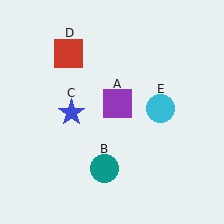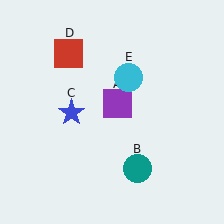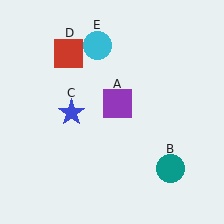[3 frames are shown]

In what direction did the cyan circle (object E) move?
The cyan circle (object E) moved up and to the left.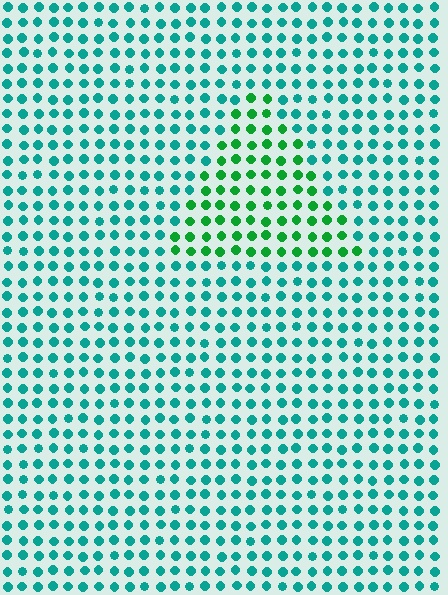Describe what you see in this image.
The image is filled with small teal elements in a uniform arrangement. A triangle-shaped region is visible where the elements are tinted to a slightly different hue, forming a subtle color boundary.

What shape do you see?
I see a triangle.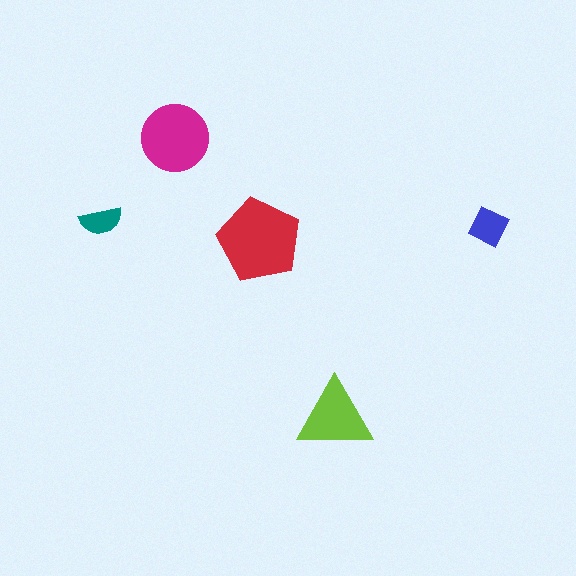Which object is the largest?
The red pentagon.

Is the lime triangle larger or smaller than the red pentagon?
Smaller.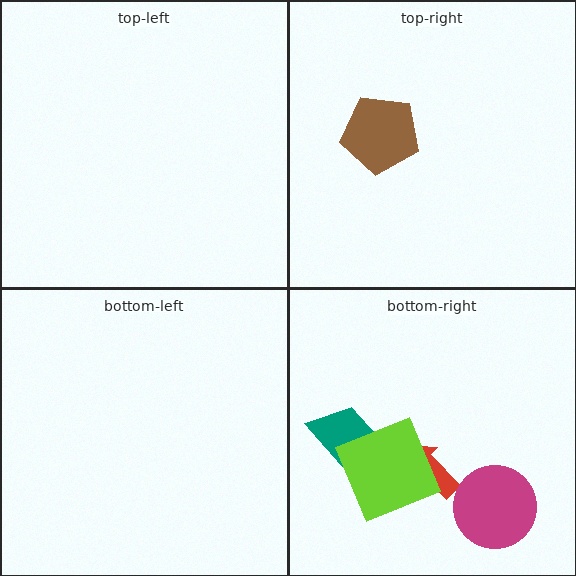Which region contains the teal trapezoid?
The bottom-right region.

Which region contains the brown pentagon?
The top-right region.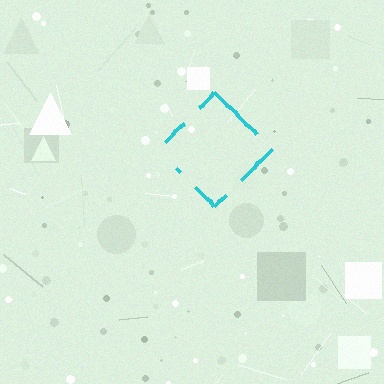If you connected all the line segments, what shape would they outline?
They would outline a diamond.